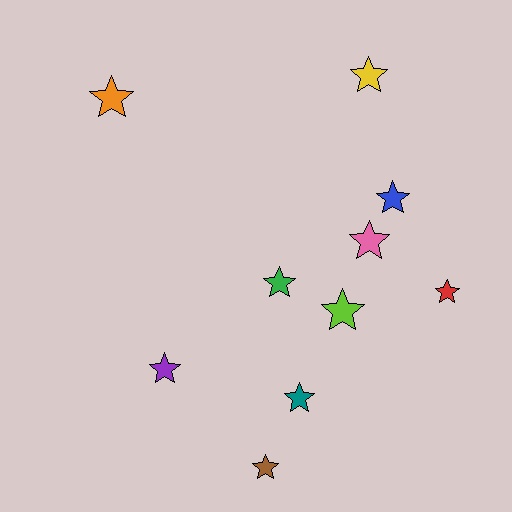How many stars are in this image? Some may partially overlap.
There are 10 stars.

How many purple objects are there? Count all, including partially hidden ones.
There is 1 purple object.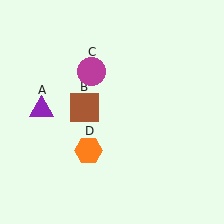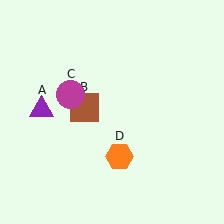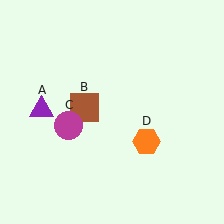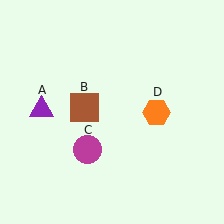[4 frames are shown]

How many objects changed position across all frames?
2 objects changed position: magenta circle (object C), orange hexagon (object D).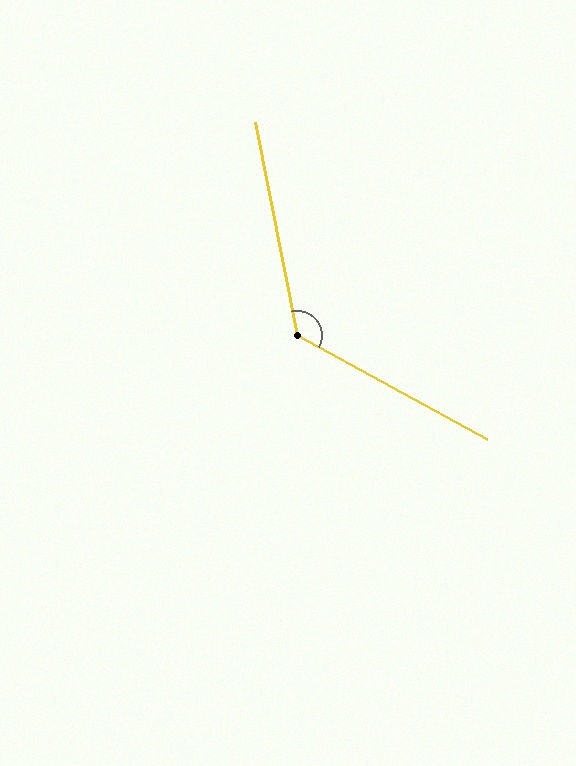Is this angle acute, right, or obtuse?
It is obtuse.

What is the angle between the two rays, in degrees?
Approximately 130 degrees.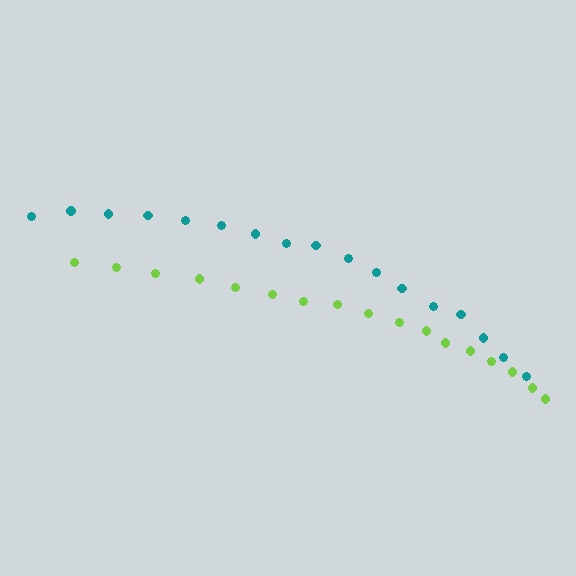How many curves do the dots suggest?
There are 2 distinct paths.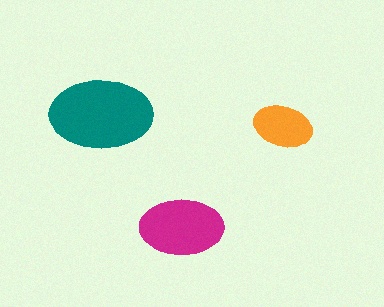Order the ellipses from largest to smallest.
the teal one, the magenta one, the orange one.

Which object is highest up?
The teal ellipse is topmost.